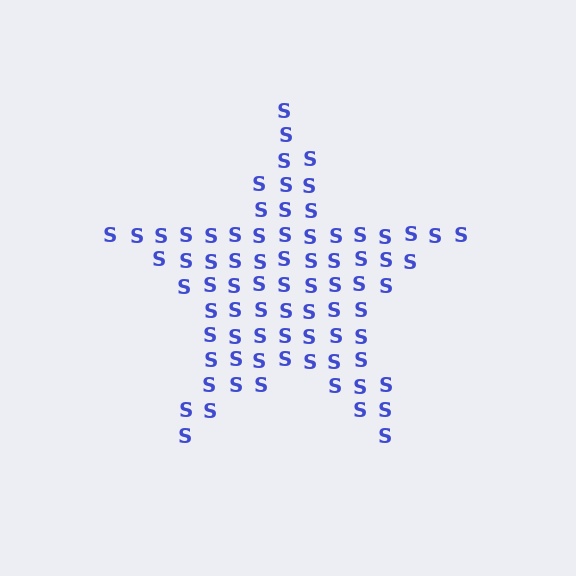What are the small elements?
The small elements are letter S's.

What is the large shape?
The large shape is a star.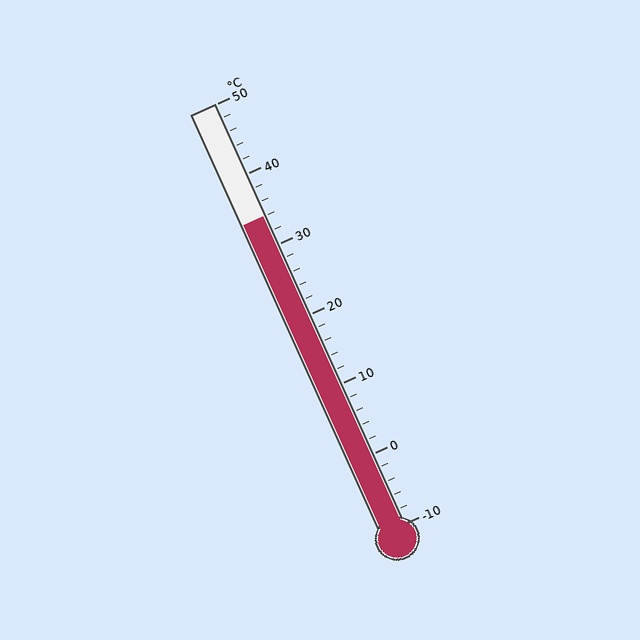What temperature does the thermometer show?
The thermometer shows approximately 34°C.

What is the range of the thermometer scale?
The thermometer scale ranges from -10°C to 50°C.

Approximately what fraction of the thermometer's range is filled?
The thermometer is filled to approximately 75% of its range.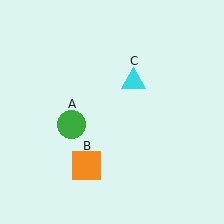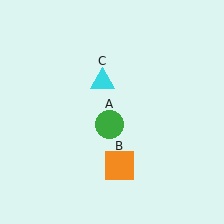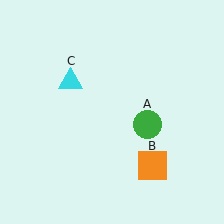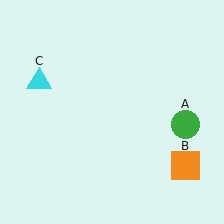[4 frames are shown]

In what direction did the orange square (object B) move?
The orange square (object B) moved right.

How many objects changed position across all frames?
3 objects changed position: green circle (object A), orange square (object B), cyan triangle (object C).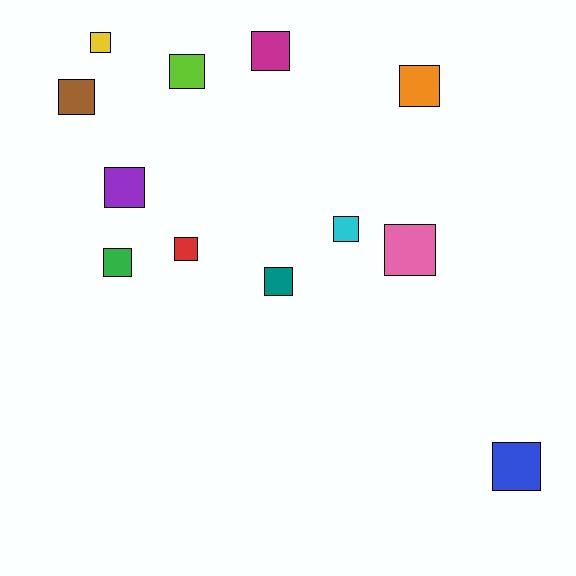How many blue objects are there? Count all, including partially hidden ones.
There is 1 blue object.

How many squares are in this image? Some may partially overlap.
There are 12 squares.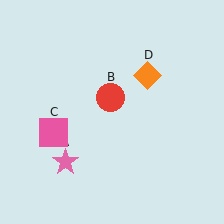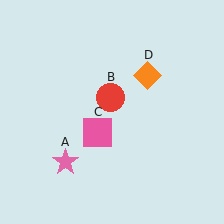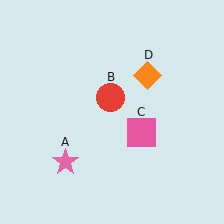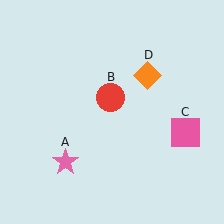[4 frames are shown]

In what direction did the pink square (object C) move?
The pink square (object C) moved right.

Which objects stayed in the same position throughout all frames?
Pink star (object A) and red circle (object B) and orange diamond (object D) remained stationary.